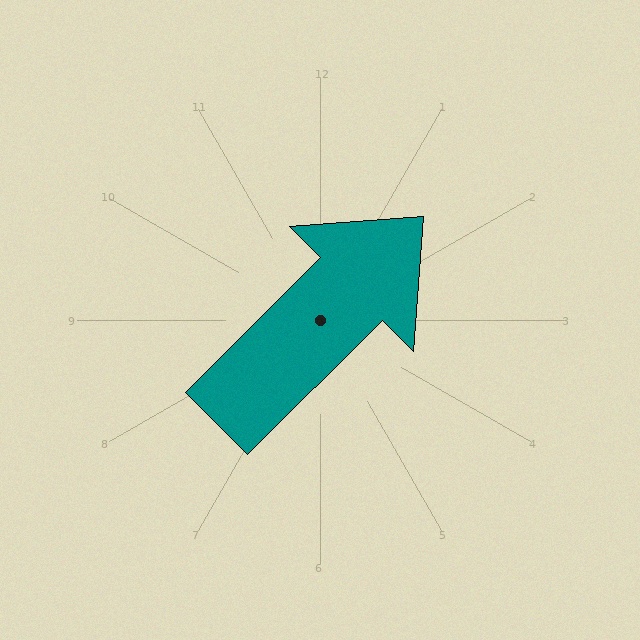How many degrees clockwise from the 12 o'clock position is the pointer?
Approximately 45 degrees.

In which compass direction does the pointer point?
Northeast.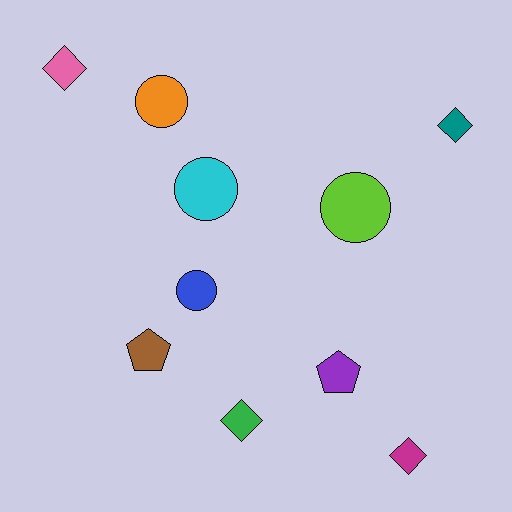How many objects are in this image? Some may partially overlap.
There are 10 objects.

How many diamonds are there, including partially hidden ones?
There are 4 diamonds.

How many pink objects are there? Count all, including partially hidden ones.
There is 1 pink object.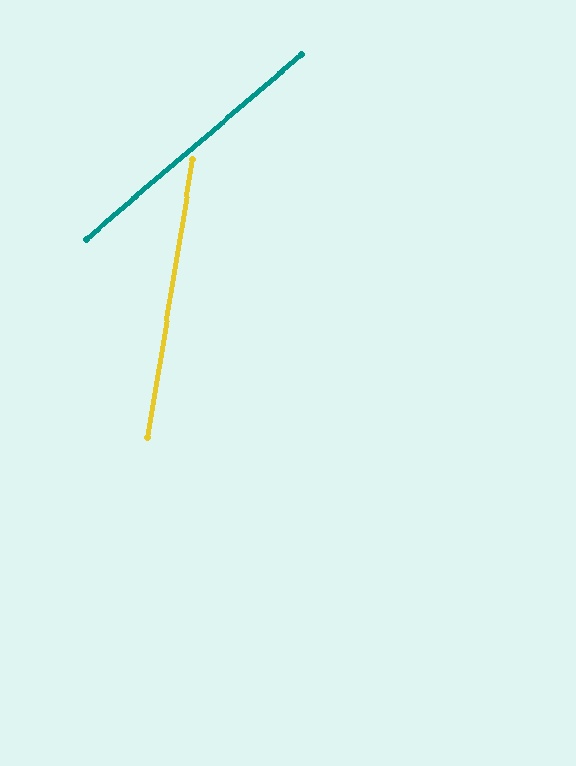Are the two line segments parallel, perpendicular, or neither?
Neither parallel nor perpendicular — they differ by about 40°.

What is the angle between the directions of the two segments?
Approximately 40 degrees.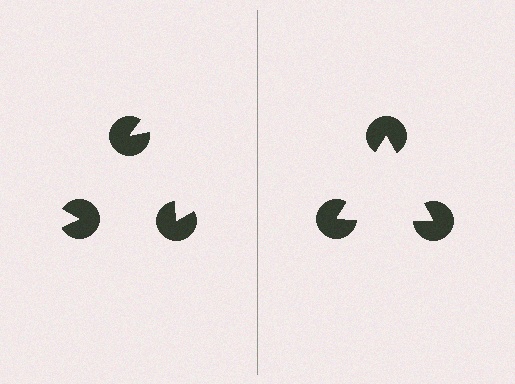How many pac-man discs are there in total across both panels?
6 — 3 on each side.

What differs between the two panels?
The pac-man discs are positioned identically on both sides; only the wedge orientations differ. On the right they align to a triangle; on the left they are misaligned.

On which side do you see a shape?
An illusory triangle appears on the right side. On the left side the wedge cuts are rotated, so no coherent shape forms.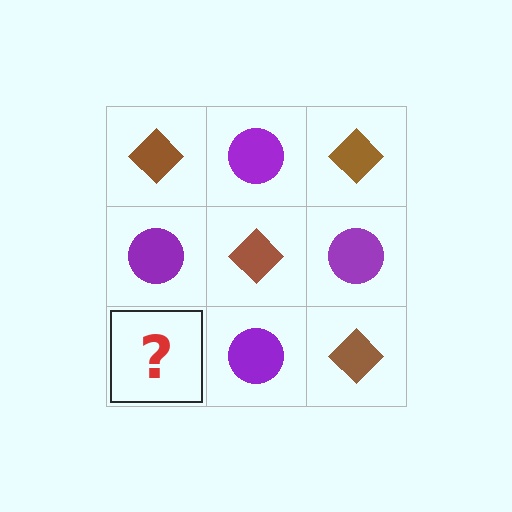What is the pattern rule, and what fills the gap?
The rule is that it alternates brown diamond and purple circle in a checkerboard pattern. The gap should be filled with a brown diamond.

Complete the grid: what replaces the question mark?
The question mark should be replaced with a brown diamond.